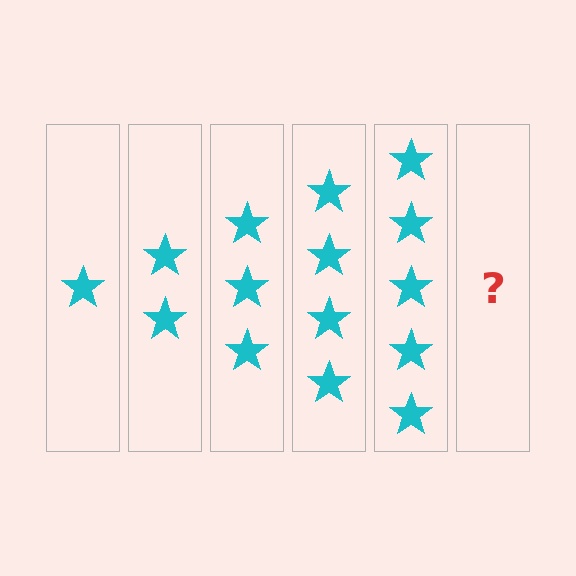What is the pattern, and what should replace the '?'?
The pattern is that each step adds one more star. The '?' should be 6 stars.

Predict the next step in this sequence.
The next step is 6 stars.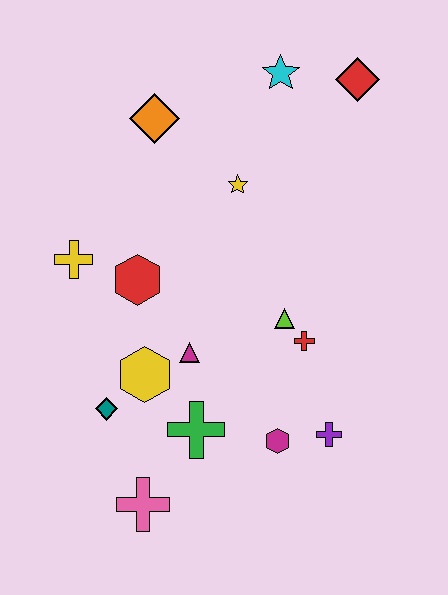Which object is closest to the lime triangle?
The red cross is closest to the lime triangle.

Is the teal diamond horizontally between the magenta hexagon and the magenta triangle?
No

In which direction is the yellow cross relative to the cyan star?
The yellow cross is to the left of the cyan star.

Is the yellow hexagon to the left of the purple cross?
Yes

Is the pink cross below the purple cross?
Yes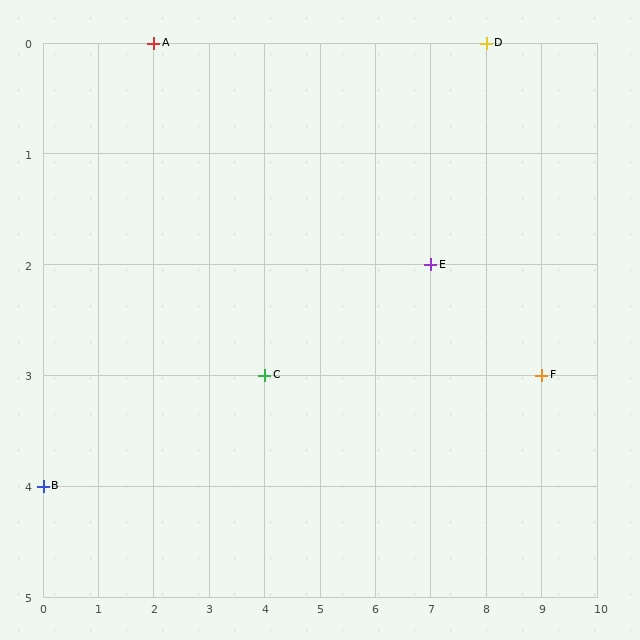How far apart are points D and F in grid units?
Points D and F are 1 column and 3 rows apart (about 3.2 grid units diagonally).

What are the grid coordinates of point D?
Point D is at grid coordinates (8, 0).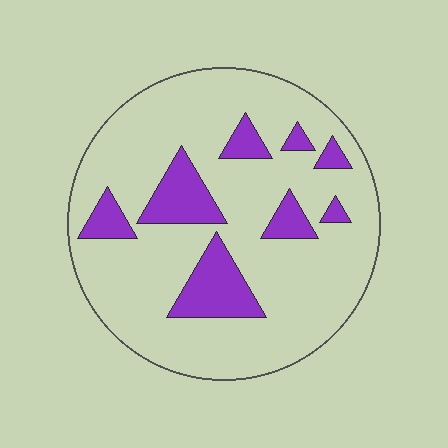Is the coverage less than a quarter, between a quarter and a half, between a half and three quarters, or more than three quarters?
Less than a quarter.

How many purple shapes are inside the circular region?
8.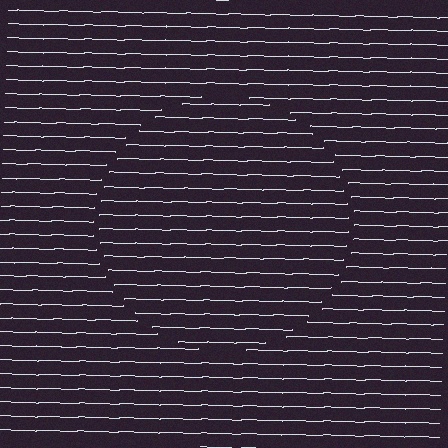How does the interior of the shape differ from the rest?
The interior of the shape contains the same grating, shifted by half a period — the contour is defined by the phase discontinuity where line-ends from the inner and outer gratings abut.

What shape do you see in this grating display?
An illusory circle. The interior of the shape contains the same grating, shifted by half a period — the contour is defined by the phase discontinuity where line-ends from the inner and outer gratings abut.